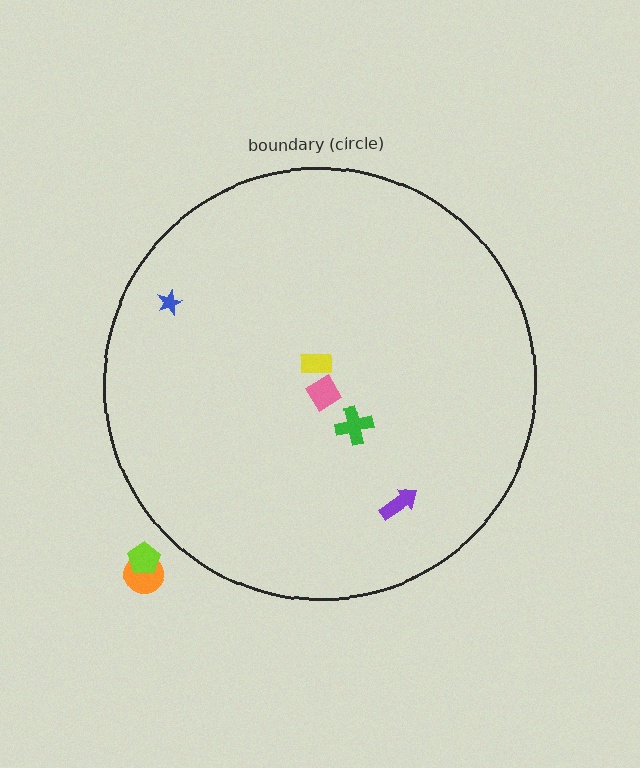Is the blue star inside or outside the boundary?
Inside.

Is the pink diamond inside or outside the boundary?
Inside.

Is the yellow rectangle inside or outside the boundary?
Inside.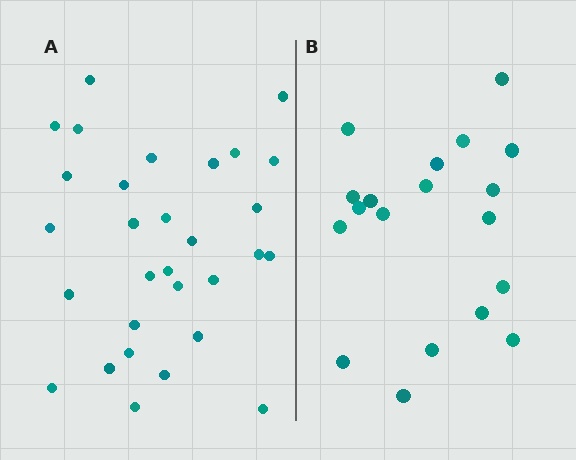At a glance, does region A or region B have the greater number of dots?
Region A (the left region) has more dots.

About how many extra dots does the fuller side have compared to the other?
Region A has roughly 12 or so more dots than region B.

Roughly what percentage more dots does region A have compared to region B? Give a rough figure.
About 60% more.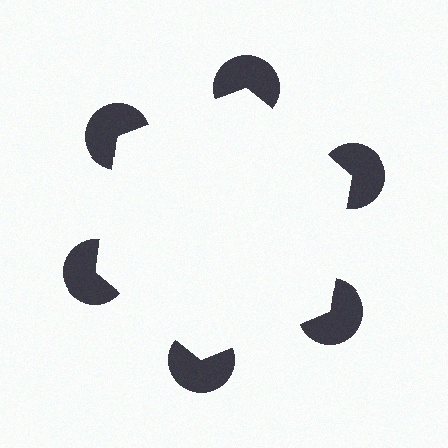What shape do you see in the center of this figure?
An illusory hexagon — its edges are inferred from the aligned wedge cuts in the pac-man discs, not physically drawn.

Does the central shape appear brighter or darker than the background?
It typically appears slightly brighter than the background, even though no actual brightness change is drawn.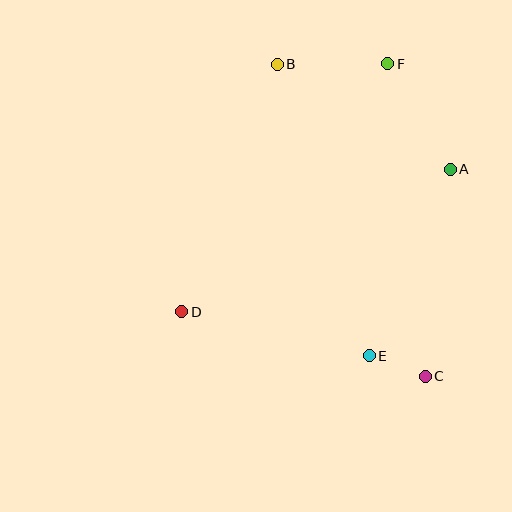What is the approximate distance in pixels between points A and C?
The distance between A and C is approximately 208 pixels.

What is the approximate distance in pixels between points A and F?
The distance between A and F is approximately 123 pixels.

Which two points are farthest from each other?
Points B and C are farthest from each other.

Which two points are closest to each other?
Points C and E are closest to each other.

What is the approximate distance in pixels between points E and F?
The distance between E and F is approximately 293 pixels.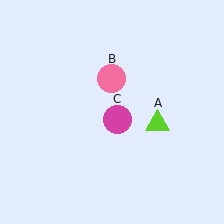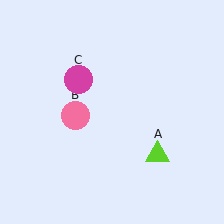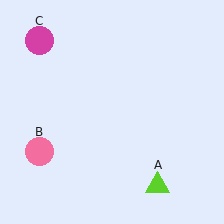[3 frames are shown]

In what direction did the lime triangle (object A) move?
The lime triangle (object A) moved down.